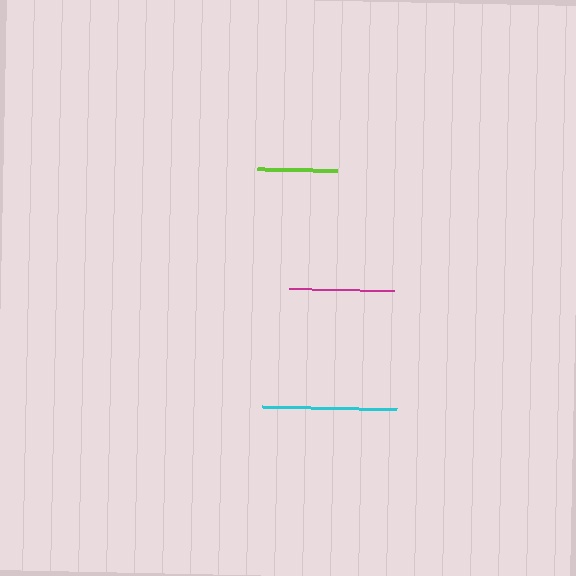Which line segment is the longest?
The cyan line is the longest at approximately 135 pixels.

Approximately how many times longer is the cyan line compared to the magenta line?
The cyan line is approximately 1.3 times the length of the magenta line.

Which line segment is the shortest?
The lime line is the shortest at approximately 80 pixels.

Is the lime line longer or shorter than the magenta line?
The magenta line is longer than the lime line.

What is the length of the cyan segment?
The cyan segment is approximately 135 pixels long.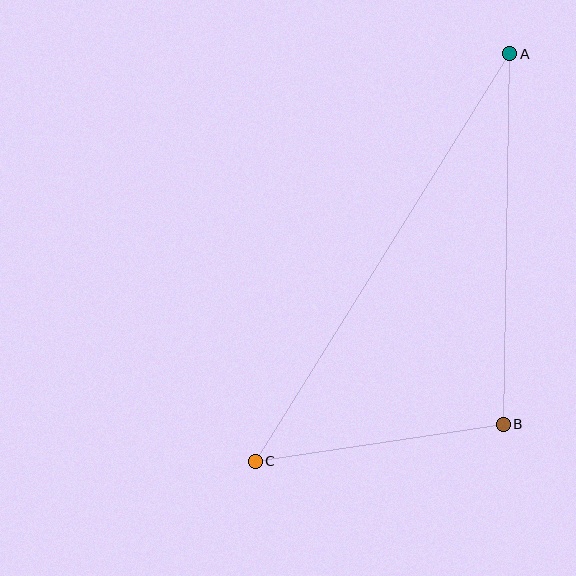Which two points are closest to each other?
Points B and C are closest to each other.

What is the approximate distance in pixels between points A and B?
The distance between A and B is approximately 371 pixels.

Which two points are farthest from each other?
Points A and C are farthest from each other.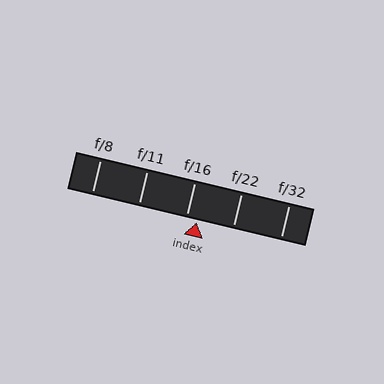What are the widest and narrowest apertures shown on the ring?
The widest aperture shown is f/8 and the narrowest is f/32.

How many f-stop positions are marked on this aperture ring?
There are 5 f-stop positions marked.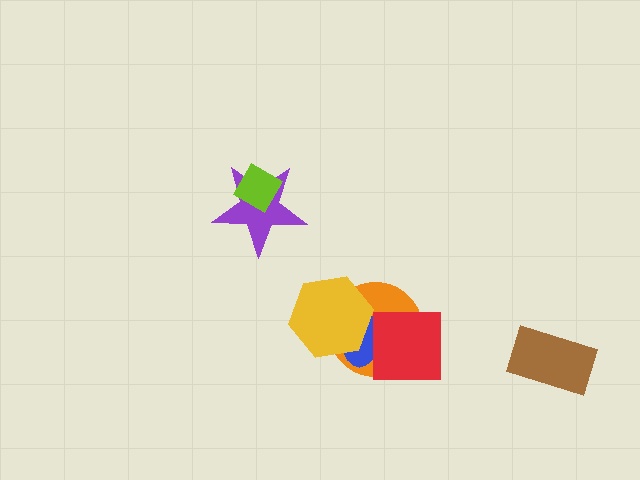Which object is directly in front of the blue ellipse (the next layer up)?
The red square is directly in front of the blue ellipse.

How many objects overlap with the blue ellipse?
3 objects overlap with the blue ellipse.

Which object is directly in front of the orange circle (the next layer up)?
The blue ellipse is directly in front of the orange circle.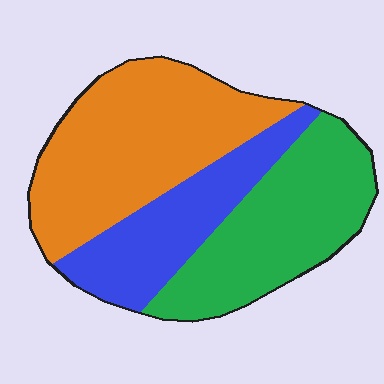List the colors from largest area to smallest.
From largest to smallest: orange, green, blue.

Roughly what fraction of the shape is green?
Green covers 34% of the shape.